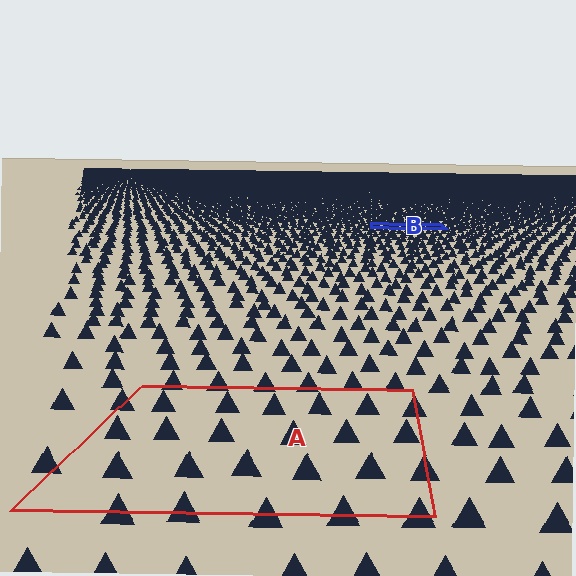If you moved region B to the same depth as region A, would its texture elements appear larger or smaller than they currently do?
They would appear larger. At a closer depth, the same texture elements are projected at a bigger on-screen size.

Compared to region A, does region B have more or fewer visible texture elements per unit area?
Region B has more texture elements per unit area — they are packed more densely because it is farther away.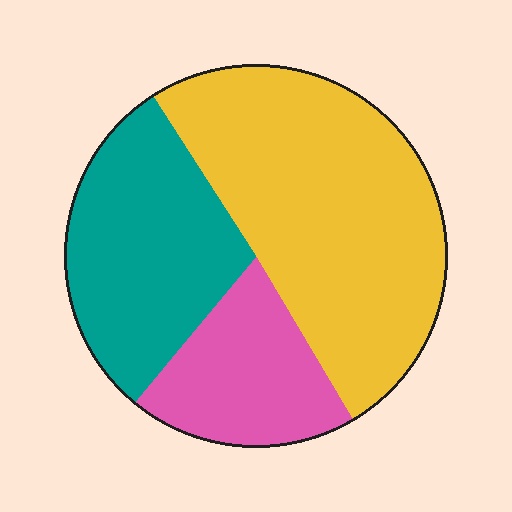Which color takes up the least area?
Pink, at roughly 20%.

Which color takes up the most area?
Yellow, at roughly 50%.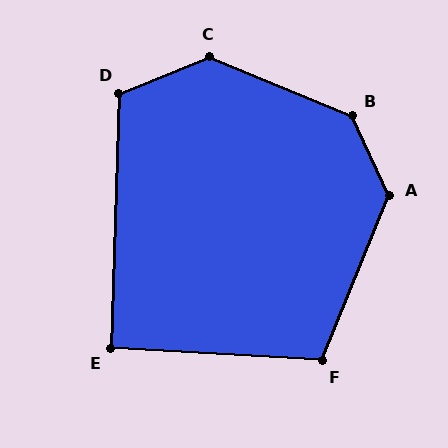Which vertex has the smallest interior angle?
E, at approximately 91 degrees.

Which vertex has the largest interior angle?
B, at approximately 137 degrees.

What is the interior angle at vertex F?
Approximately 109 degrees (obtuse).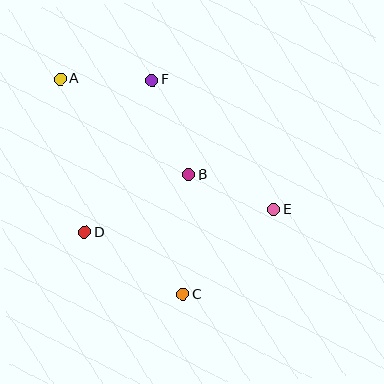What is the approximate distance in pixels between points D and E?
The distance between D and E is approximately 191 pixels.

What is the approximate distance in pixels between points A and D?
The distance between A and D is approximately 155 pixels.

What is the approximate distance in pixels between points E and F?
The distance between E and F is approximately 178 pixels.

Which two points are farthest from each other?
Points A and E are farthest from each other.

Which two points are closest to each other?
Points B and E are closest to each other.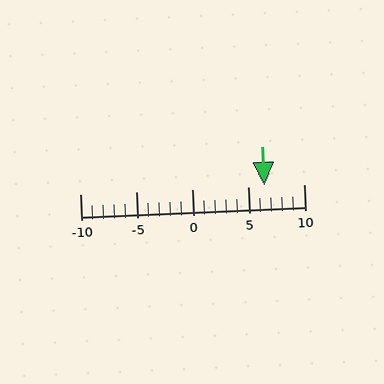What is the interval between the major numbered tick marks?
The major tick marks are spaced 5 units apart.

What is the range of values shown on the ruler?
The ruler shows values from -10 to 10.